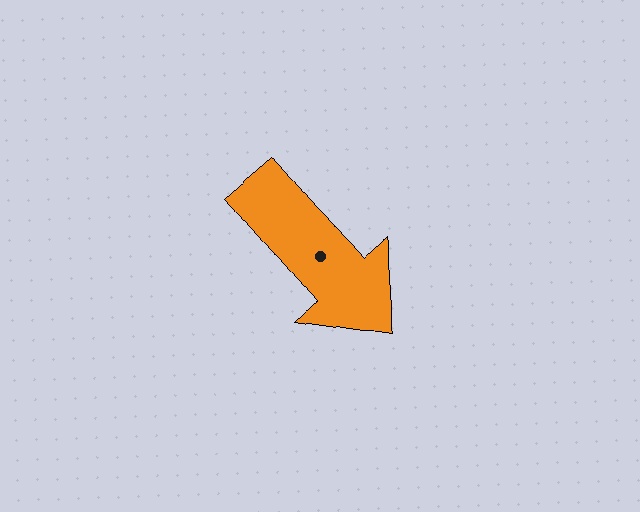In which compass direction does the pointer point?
Southeast.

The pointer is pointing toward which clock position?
Roughly 5 o'clock.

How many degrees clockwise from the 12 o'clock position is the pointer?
Approximately 139 degrees.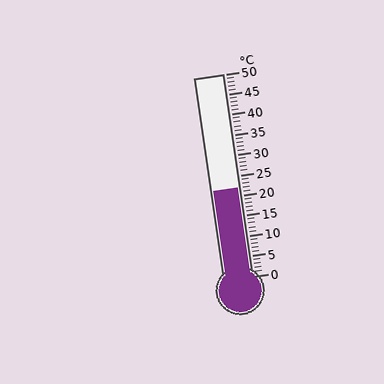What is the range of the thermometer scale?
The thermometer scale ranges from 0°C to 50°C.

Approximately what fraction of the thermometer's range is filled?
The thermometer is filled to approximately 45% of its range.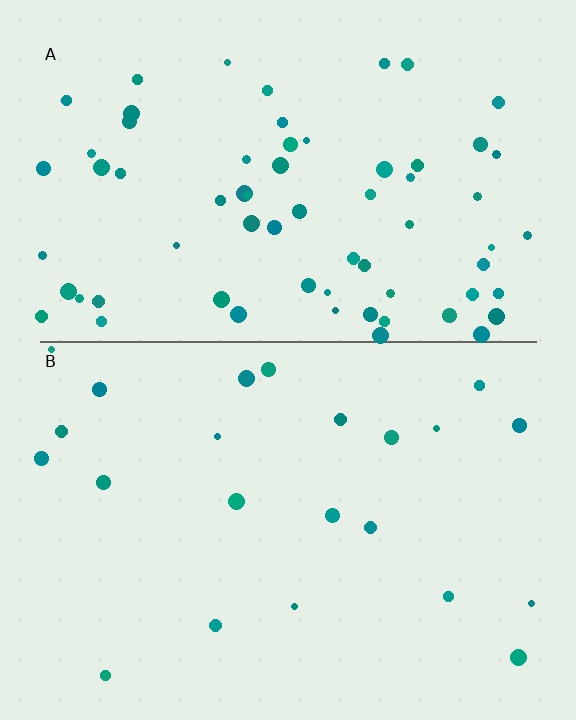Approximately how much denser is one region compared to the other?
Approximately 3.0× — region A over region B.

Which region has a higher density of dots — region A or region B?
A (the top).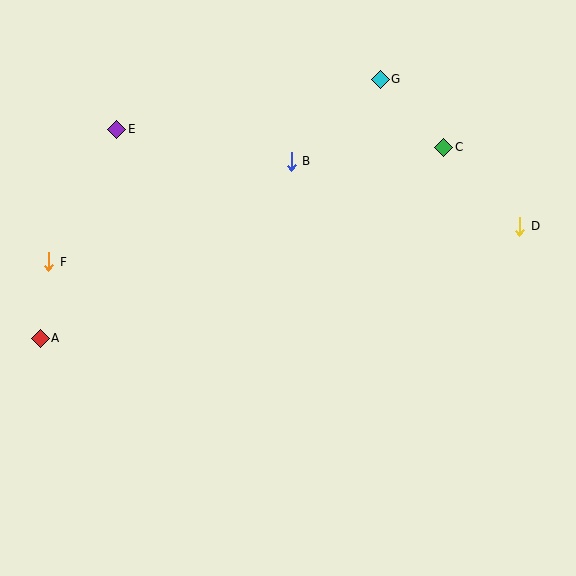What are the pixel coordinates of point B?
Point B is at (291, 161).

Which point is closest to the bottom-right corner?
Point D is closest to the bottom-right corner.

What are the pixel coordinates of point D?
Point D is at (520, 226).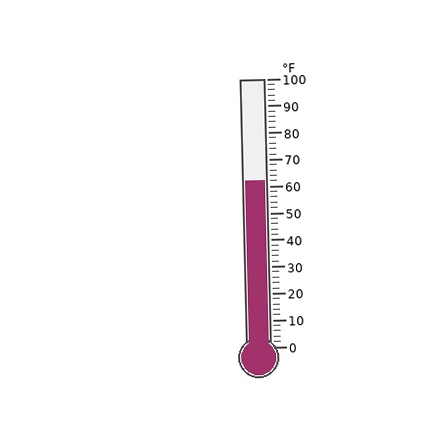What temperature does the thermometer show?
The thermometer shows approximately 62°F.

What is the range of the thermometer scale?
The thermometer scale ranges from 0°F to 100°F.